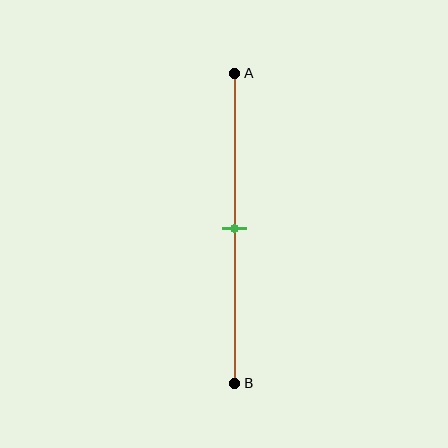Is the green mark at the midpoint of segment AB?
Yes, the mark is approximately at the midpoint.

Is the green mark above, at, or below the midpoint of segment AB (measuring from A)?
The green mark is approximately at the midpoint of segment AB.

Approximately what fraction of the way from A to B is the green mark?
The green mark is approximately 50% of the way from A to B.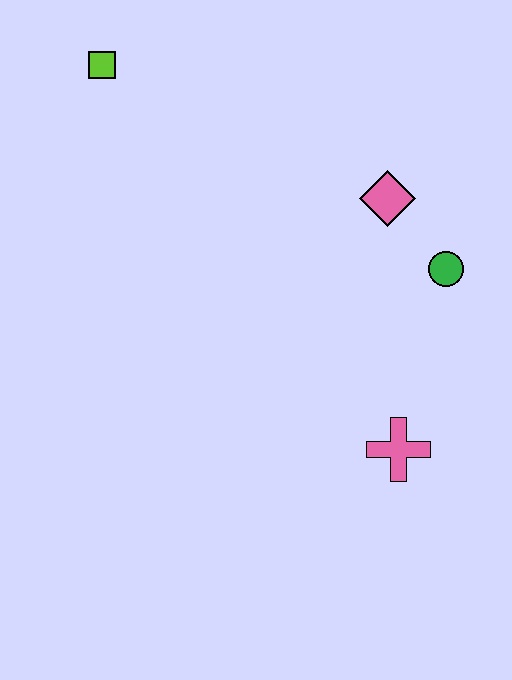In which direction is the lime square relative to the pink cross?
The lime square is above the pink cross.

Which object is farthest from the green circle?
The lime square is farthest from the green circle.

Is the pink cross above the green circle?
No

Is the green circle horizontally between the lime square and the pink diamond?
No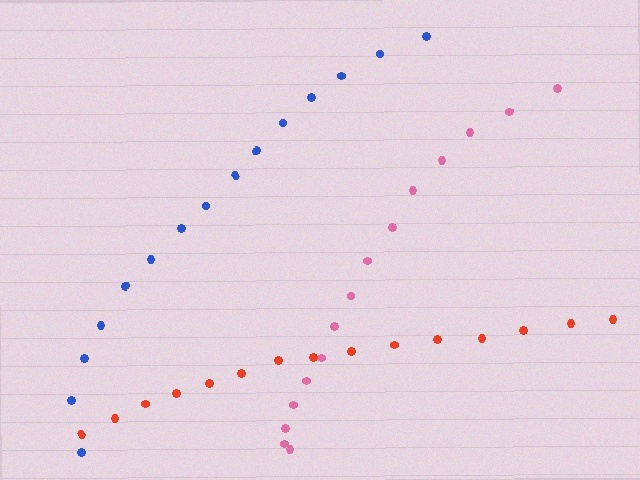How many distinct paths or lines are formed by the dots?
There are 3 distinct paths.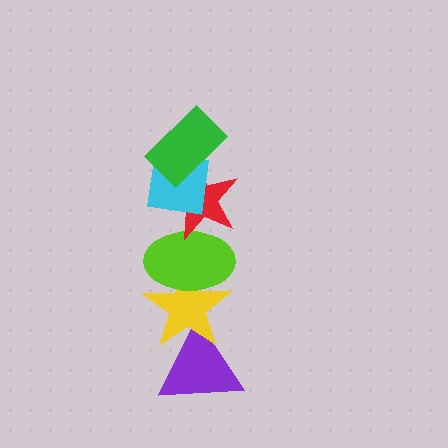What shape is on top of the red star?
The cyan square is on top of the red star.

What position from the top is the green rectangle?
The green rectangle is 1st from the top.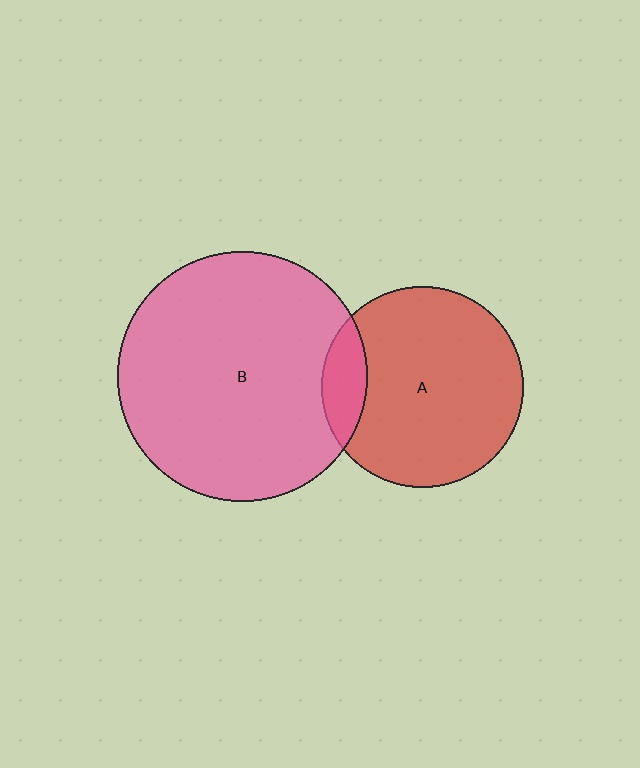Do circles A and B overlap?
Yes.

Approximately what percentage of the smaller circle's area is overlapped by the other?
Approximately 15%.